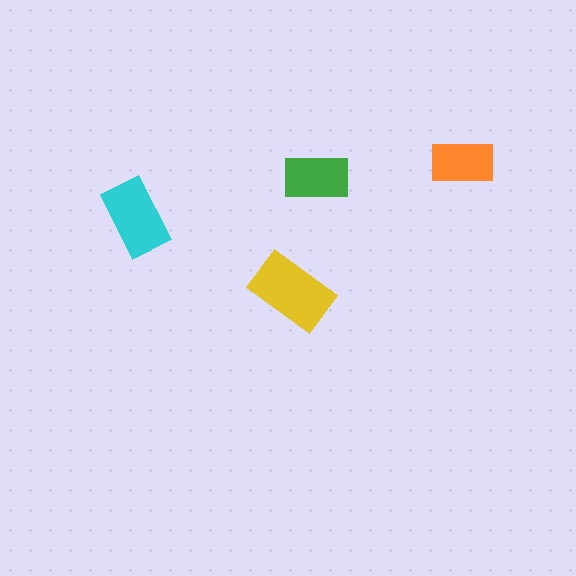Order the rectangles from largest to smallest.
the yellow one, the cyan one, the green one, the orange one.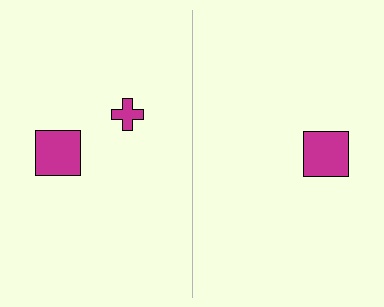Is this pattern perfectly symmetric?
No, the pattern is not perfectly symmetric. A magenta cross is missing from the right side.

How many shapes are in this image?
There are 3 shapes in this image.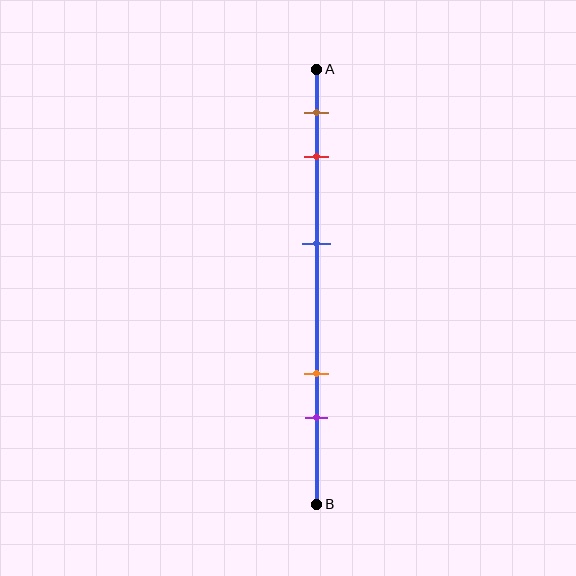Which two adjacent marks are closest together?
The brown and red marks are the closest adjacent pair.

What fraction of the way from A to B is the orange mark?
The orange mark is approximately 70% (0.7) of the way from A to B.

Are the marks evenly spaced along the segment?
No, the marks are not evenly spaced.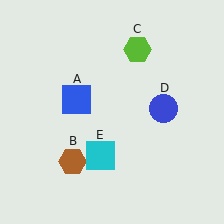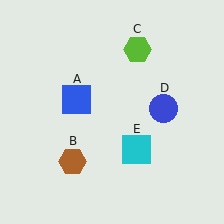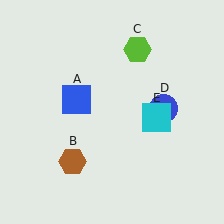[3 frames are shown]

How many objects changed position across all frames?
1 object changed position: cyan square (object E).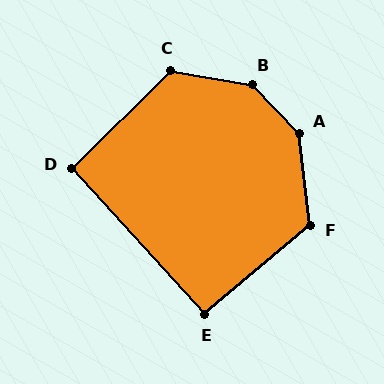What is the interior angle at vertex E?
Approximately 92 degrees (approximately right).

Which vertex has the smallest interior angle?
D, at approximately 92 degrees.